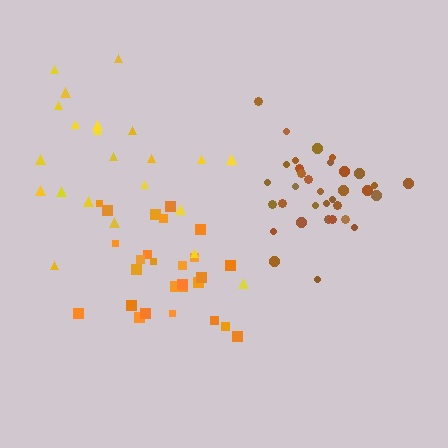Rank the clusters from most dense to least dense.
brown, orange, yellow.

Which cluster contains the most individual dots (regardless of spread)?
Brown (34).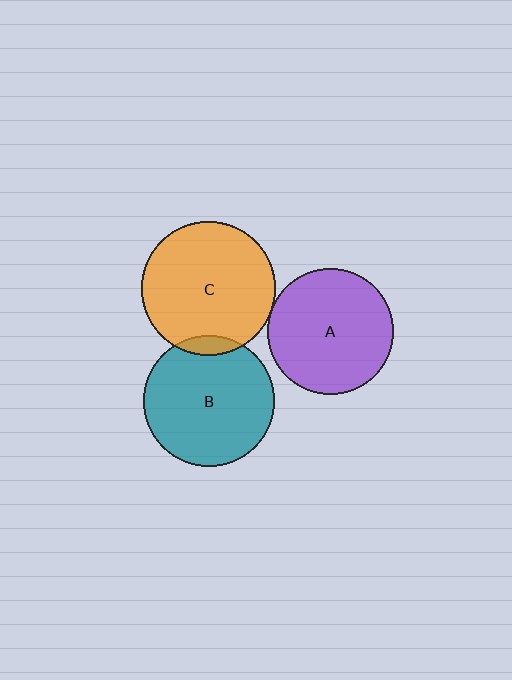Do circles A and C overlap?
Yes.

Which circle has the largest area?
Circle C (orange).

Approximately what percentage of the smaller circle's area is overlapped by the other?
Approximately 5%.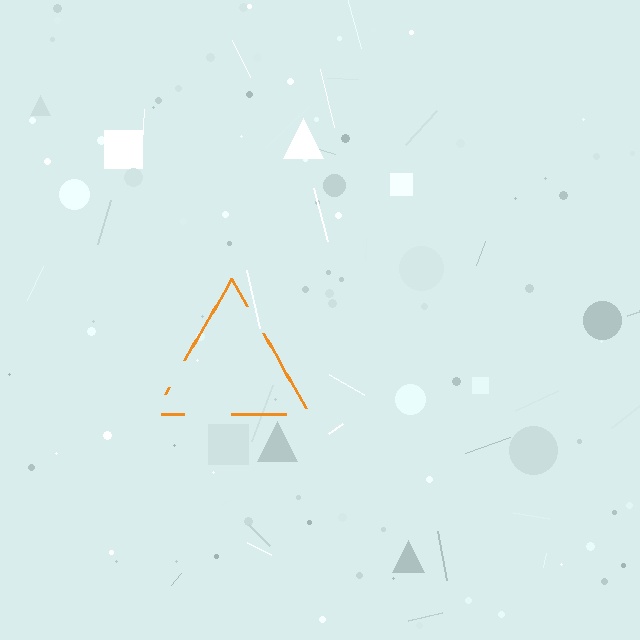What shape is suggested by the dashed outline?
The dashed outline suggests a triangle.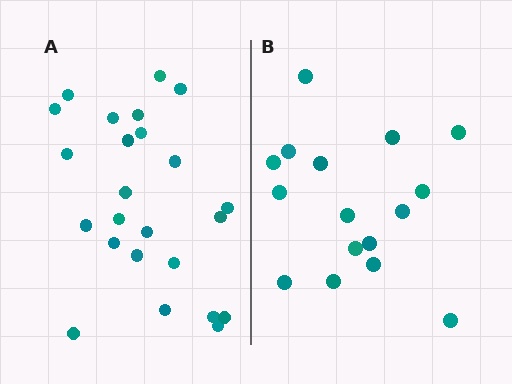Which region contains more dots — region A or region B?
Region A (the left region) has more dots.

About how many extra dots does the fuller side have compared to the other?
Region A has roughly 8 or so more dots than region B.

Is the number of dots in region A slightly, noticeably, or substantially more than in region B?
Region A has substantially more. The ratio is roughly 1.5 to 1.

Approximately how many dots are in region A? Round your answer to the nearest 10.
About 20 dots. (The exact count is 24, which rounds to 20.)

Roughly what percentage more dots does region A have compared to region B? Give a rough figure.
About 50% more.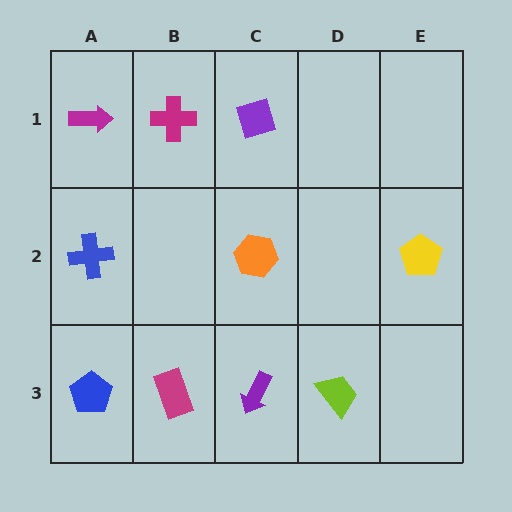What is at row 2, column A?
A blue cross.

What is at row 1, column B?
A magenta cross.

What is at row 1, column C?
A purple diamond.